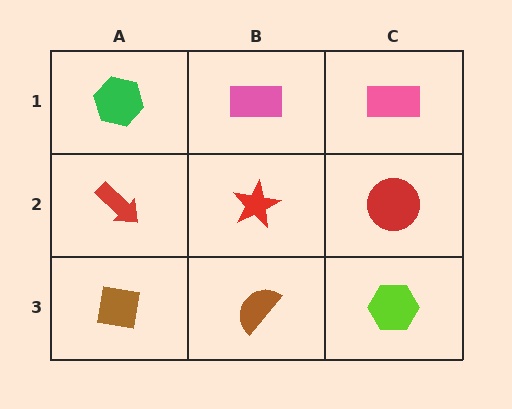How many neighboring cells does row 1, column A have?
2.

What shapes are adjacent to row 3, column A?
A red arrow (row 2, column A), a brown semicircle (row 3, column B).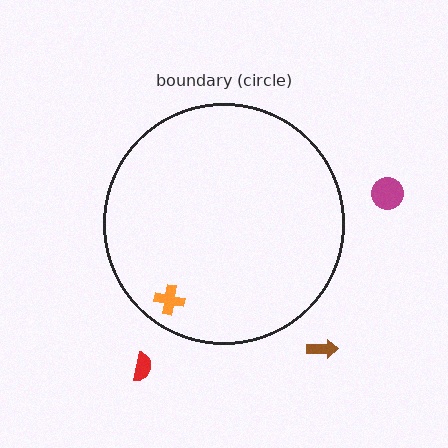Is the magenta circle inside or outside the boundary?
Outside.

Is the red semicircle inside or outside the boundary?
Outside.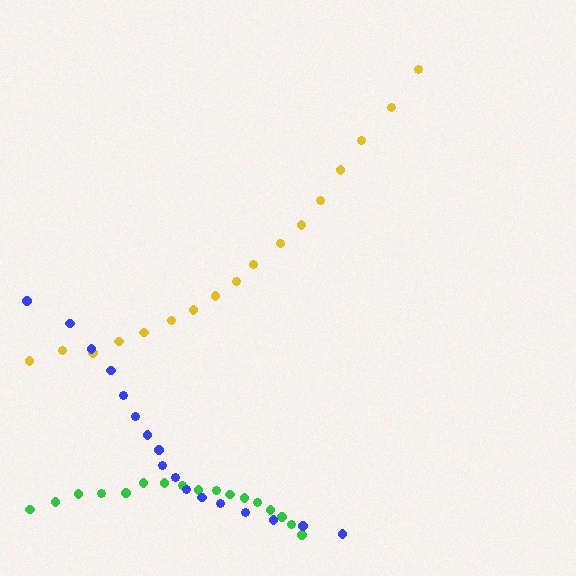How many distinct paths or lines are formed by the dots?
There are 3 distinct paths.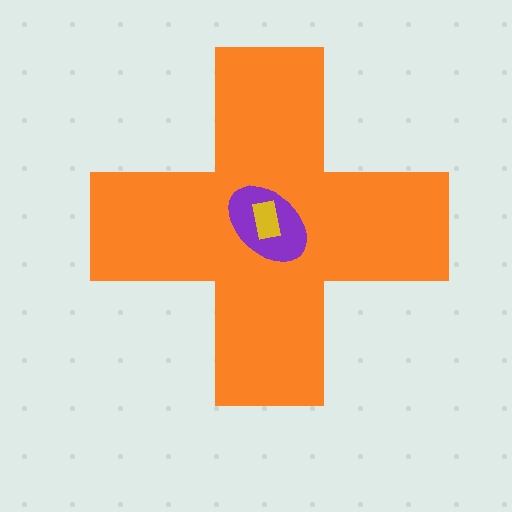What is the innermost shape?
The yellow rectangle.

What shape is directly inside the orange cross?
The purple ellipse.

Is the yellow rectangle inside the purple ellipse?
Yes.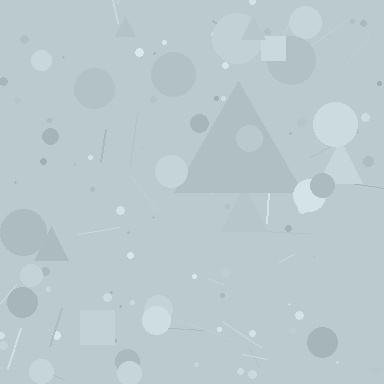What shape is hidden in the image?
A triangle is hidden in the image.